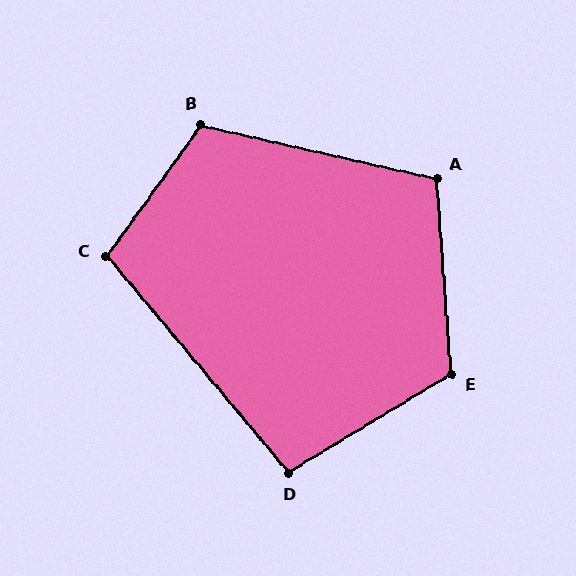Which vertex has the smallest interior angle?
D, at approximately 99 degrees.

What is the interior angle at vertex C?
Approximately 104 degrees (obtuse).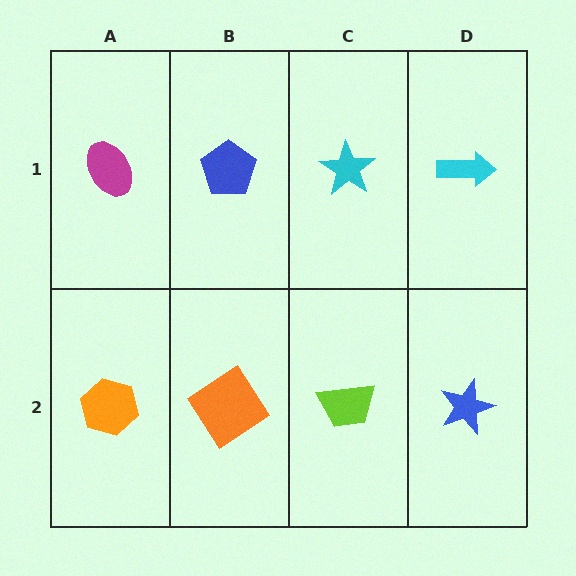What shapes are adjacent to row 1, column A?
An orange hexagon (row 2, column A), a blue pentagon (row 1, column B).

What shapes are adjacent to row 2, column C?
A cyan star (row 1, column C), an orange diamond (row 2, column B), a blue star (row 2, column D).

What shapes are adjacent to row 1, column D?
A blue star (row 2, column D), a cyan star (row 1, column C).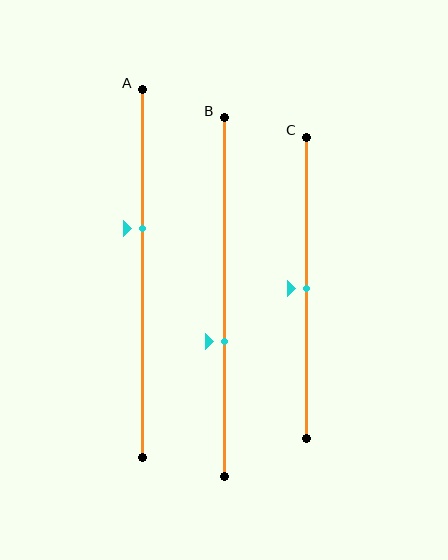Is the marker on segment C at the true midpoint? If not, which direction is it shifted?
Yes, the marker on segment C is at the true midpoint.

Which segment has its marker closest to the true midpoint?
Segment C has its marker closest to the true midpoint.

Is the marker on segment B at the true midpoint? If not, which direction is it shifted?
No, the marker on segment B is shifted downward by about 12% of the segment length.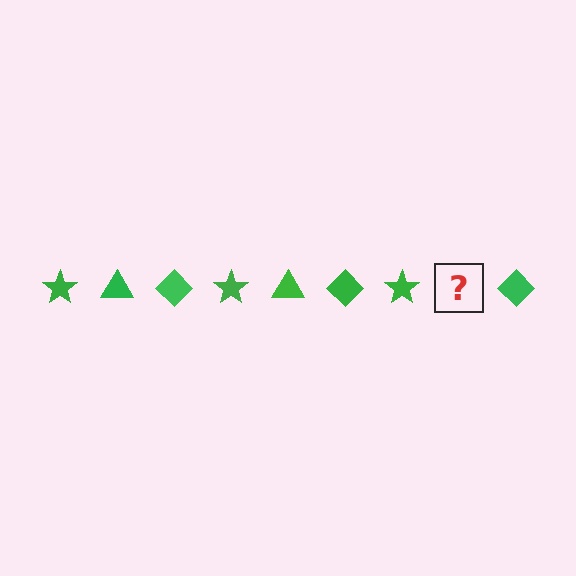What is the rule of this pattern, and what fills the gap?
The rule is that the pattern cycles through star, triangle, diamond shapes in green. The gap should be filled with a green triangle.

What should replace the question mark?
The question mark should be replaced with a green triangle.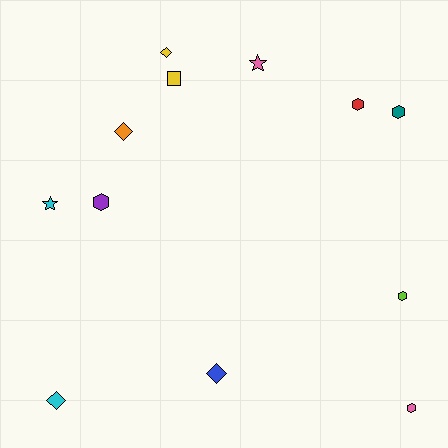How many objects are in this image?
There are 12 objects.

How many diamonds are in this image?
There are 4 diamonds.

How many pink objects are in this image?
There are 2 pink objects.